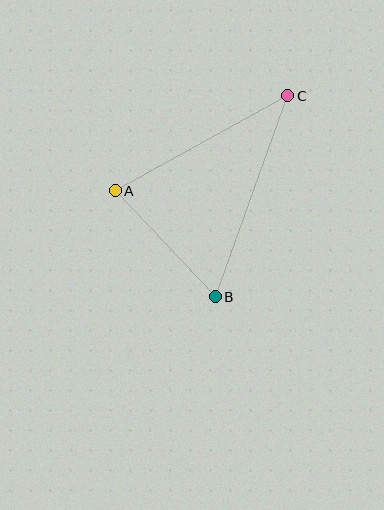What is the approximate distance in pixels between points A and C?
The distance between A and C is approximately 197 pixels.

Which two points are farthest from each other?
Points B and C are farthest from each other.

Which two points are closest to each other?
Points A and B are closest to each other.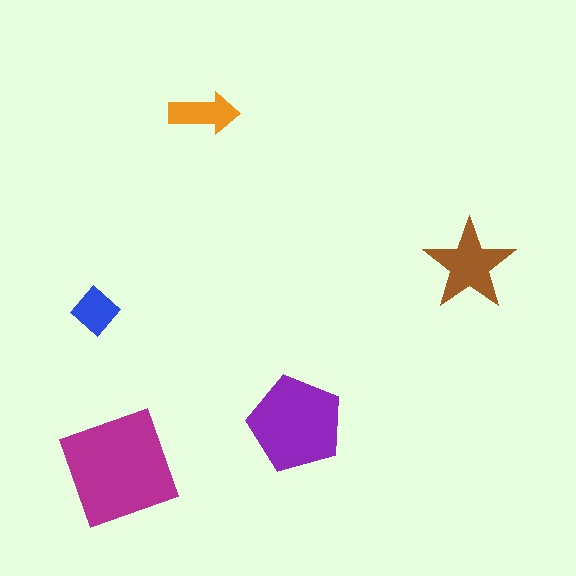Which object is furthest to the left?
The blue diamond is leftmost.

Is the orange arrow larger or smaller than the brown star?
Smaller.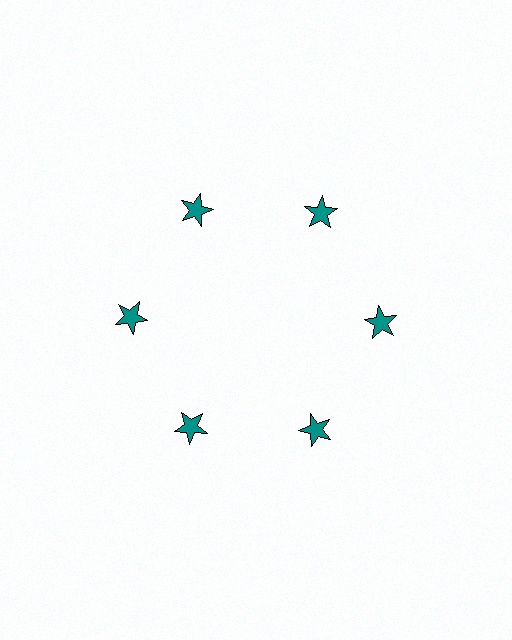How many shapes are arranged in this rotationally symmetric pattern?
There are 6 shapes, arranged in 6 groups of 1.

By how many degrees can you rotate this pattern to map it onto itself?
The pattern maps onto itself every 60 degrees of rotation.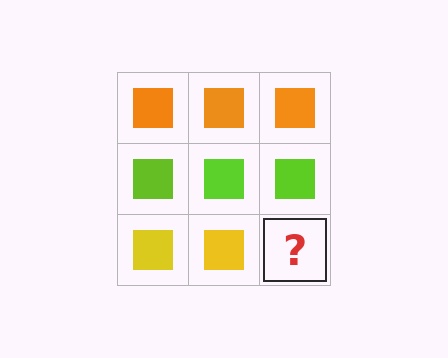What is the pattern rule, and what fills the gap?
The rule is that each row has a consistent color. The gap should be filled with a yellow square.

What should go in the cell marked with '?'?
The missing cell should contain a yellow square.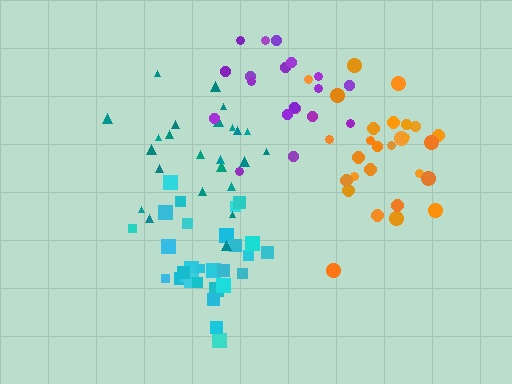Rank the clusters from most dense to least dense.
cyan, orange, teal, purple.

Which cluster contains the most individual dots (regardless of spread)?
Cyan (29).